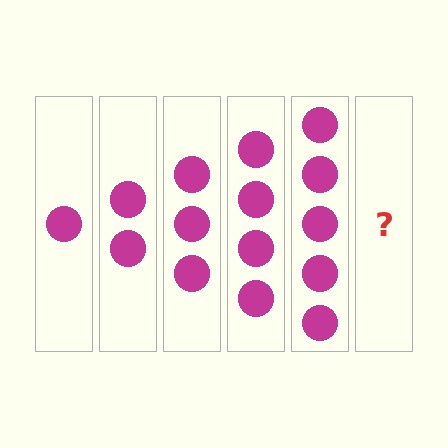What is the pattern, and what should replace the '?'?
The pattern is that each step adds one more circle. The '?' should be 6 circles.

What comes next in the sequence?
The next element should be 6 circles.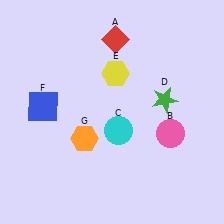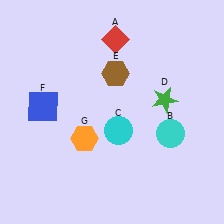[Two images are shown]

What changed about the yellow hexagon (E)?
In Image 1, E is yellow. In Image 2, it changed to brown.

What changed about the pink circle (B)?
In Image 1, B is pink. In Image 2, it changed to cyan.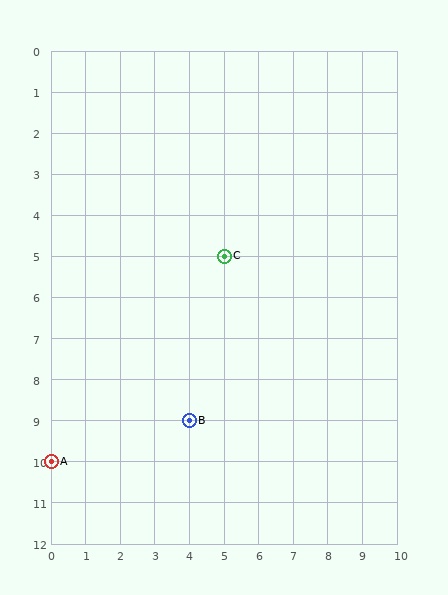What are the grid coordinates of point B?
Point B is at grid coordinates (4, 9).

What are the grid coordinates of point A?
Point A is at grid coordinates (0, 10).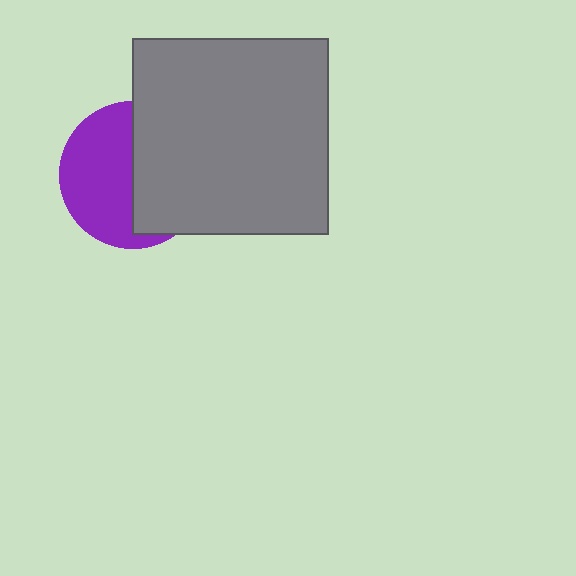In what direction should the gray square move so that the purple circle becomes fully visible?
The gray square should move right. That is the shortest direction to clear the overlap and leave the purple circle fully visible.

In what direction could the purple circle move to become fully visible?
The purple circle could move left. That would shift it out from behind the gray square entirely.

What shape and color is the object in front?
The object in front is a gray square.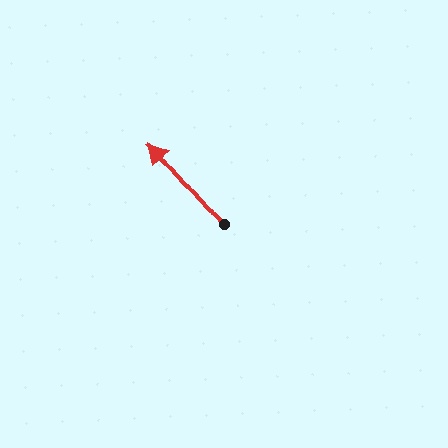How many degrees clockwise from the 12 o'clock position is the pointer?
Approximately 319 degrees.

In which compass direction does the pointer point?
Northwest.